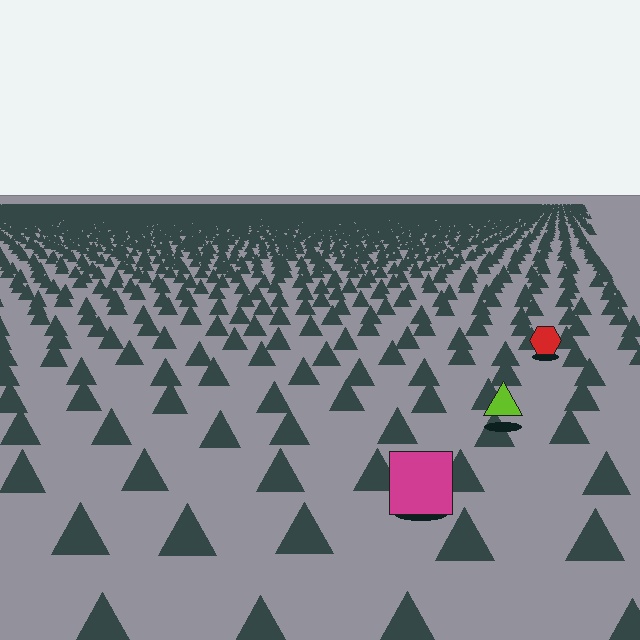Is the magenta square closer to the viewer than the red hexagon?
Yes. The magenta square is closer — you can tell from the texture gradient: the ground texture is coarser near it.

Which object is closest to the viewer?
The magenta square is closest. The texture marks near it are larger and more spread out.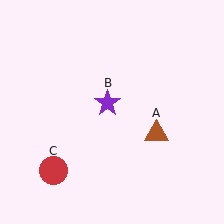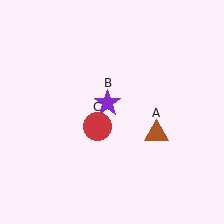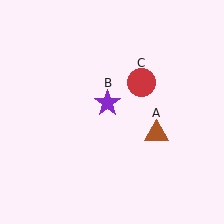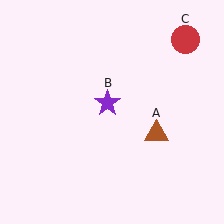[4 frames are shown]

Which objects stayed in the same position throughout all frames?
Brown triangle (object A) and purple star (object B) remained stationary.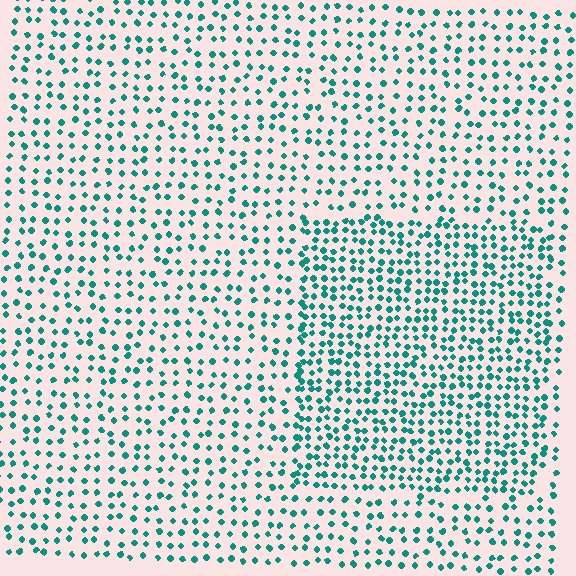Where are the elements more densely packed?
The elements are more densely packed inside the rectangle boundary.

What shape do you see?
I see a rectangle.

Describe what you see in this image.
The image contains small teal elements arranged at two different densities. A rectangle-shaped region is visible where the elements are more densely packed than the surrounding area.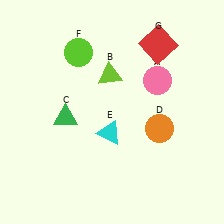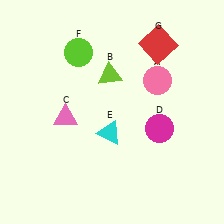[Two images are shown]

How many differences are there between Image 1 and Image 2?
There are 2 differences between the two images.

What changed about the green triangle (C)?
In Image 1, C is green. In Image 2, it changed to pink.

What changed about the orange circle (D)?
In Image 1, D is orange. In Image 2, it changed to magenta.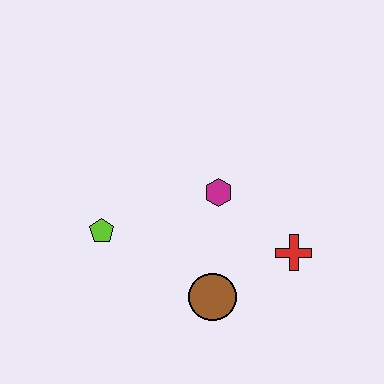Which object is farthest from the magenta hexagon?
The lime pentagon is farthest from the magenta hexagon.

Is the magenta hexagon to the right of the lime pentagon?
Yes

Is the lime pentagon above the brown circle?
Yes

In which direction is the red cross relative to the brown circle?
The red cross is to the right of the brown circle.